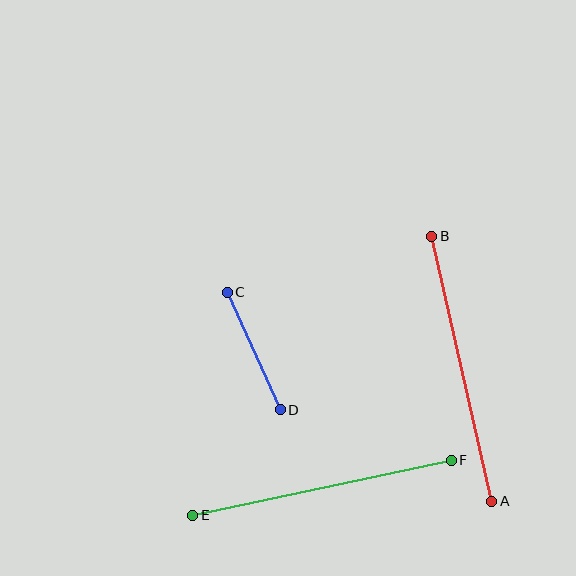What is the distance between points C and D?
The distance is approximately 129 pixels.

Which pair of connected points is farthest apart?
Points A and B are farthest apart.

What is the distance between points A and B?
The distance is approximately 271 pixels.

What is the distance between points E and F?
The distance is approximately 265 pixels.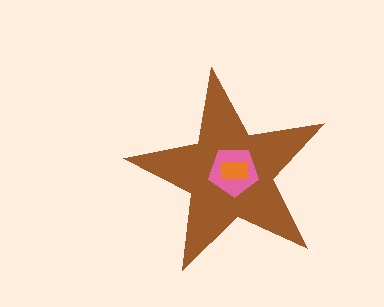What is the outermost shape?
The brown star.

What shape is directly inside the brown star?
The pink pentagon.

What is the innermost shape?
The orange rectangle.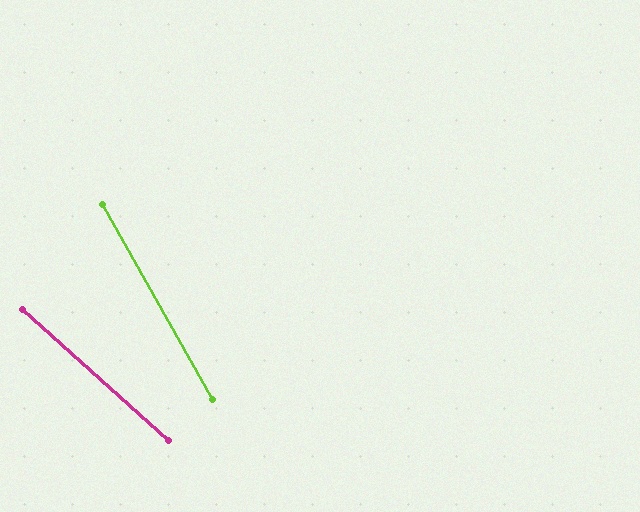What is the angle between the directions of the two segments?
Approximately 19 degrees.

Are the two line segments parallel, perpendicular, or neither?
Neither parallel nor perpendicular — they differ by about 19°.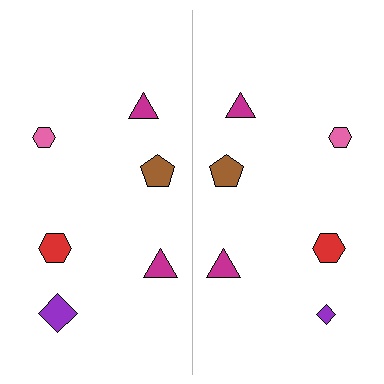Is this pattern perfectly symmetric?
No, the pattern is not perfectly symmetric. The purple diamond on the right side has a different size than its mirror counterpart.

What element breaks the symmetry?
The purple diamond on the right side has a different size than its mirror counterpart.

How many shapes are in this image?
There are 12 shapes in this image.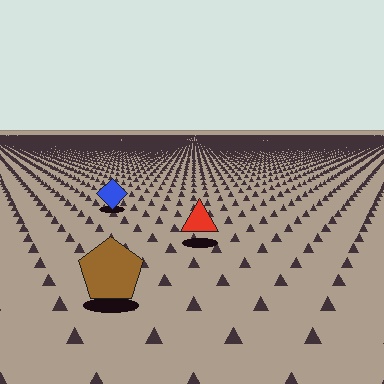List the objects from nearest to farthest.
From nearest to farthest: the brown pentagon, the red triangle, the blue diamond.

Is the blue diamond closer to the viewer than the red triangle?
No. The red triangle is closer — you can tell from the texture gradient: the ground texture is coarser near it.